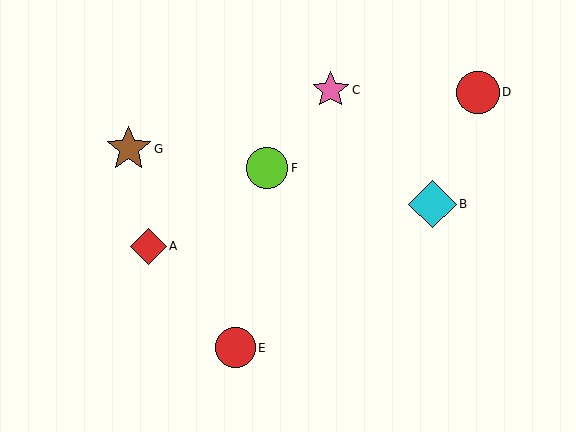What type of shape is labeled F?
Shape F is a lime circle.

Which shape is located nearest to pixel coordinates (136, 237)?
The red diamond (labeled A) at (148, 246) is nearest to that location.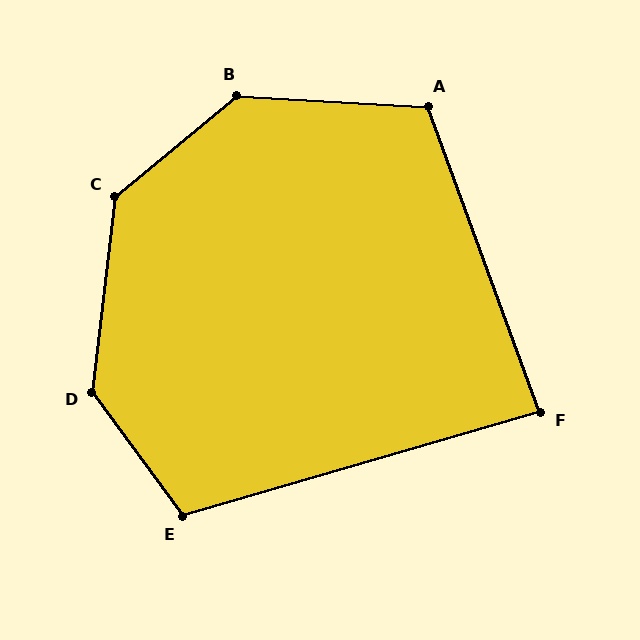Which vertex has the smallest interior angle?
F, at approximately 86 degrees.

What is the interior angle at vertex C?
Approximately 136 degrees (obtuse).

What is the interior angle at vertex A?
Approximately 113 degrees (obtuse).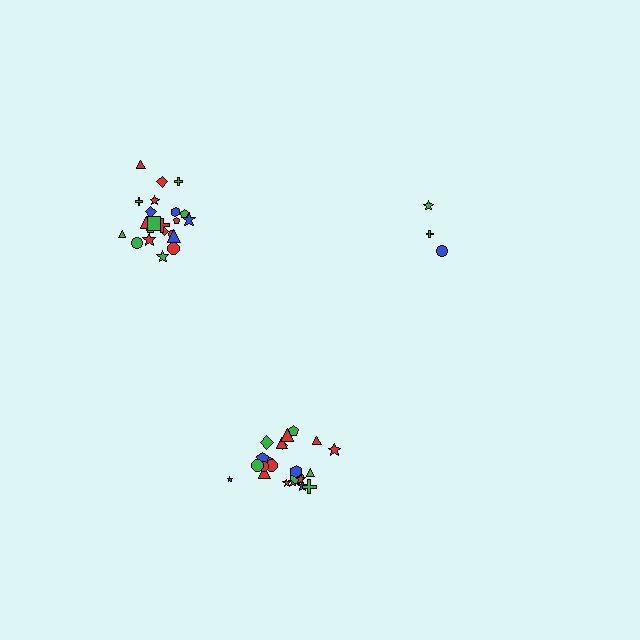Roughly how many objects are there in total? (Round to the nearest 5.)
Roughly 45 objects in total.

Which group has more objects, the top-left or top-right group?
The top-left group.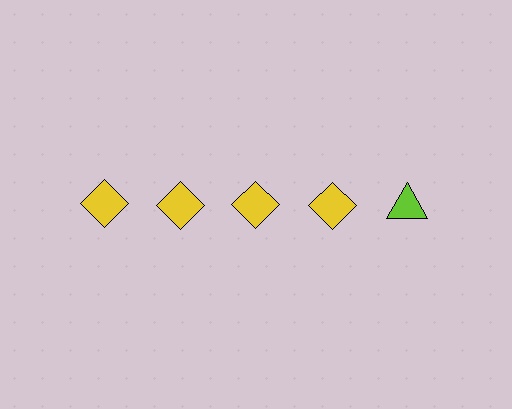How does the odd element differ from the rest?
It differs in both color (lime instead of yellow) and shape (triangle instead of diamond).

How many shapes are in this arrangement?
There are 5 shapes arranged in a grid pattern.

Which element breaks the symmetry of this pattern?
The lime triangle in the top row, rightmost column breaks the symmetry. All other shapes are yellow diamonds.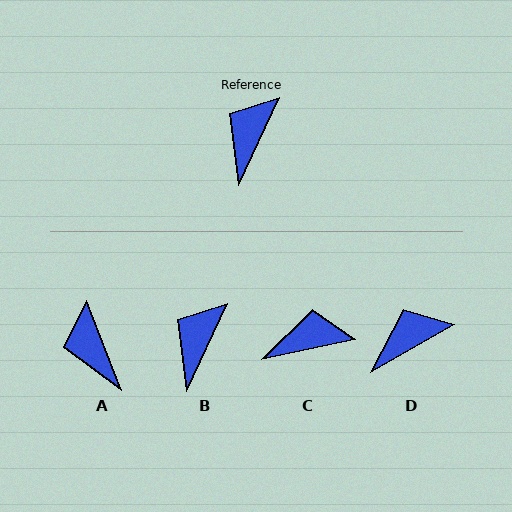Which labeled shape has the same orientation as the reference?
B.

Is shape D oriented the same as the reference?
No, it is off by about 35 degrees.